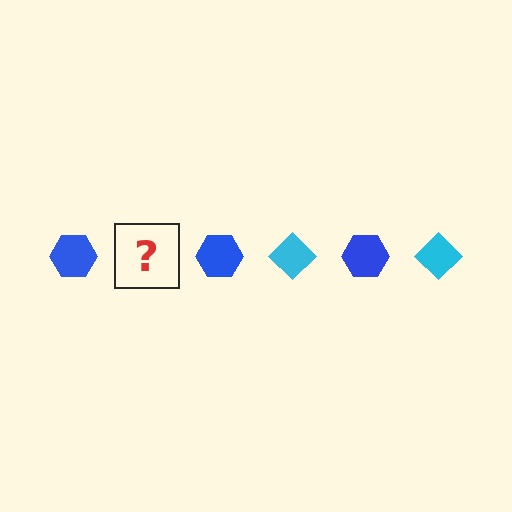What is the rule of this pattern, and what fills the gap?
The rule is that the pattern alternates between blue hexagon and cyan diamond. The gap should be filled with a cyan diamond.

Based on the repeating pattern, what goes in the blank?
The blank should be a cyan diamond.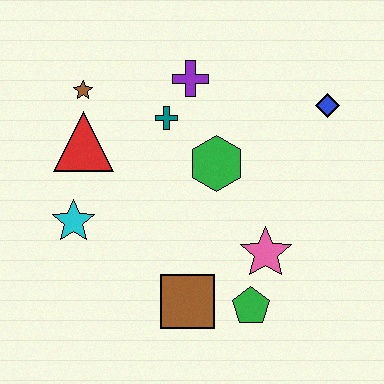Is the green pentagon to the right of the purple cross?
Yes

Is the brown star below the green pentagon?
No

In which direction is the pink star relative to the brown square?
The pink star is to the right of the brown square.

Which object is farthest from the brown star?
The green pentagon is farthest from the brown star.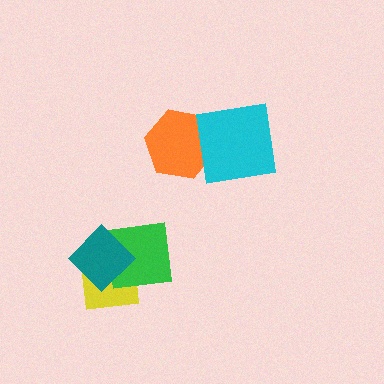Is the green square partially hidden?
Yes, it is partially covered by another shape.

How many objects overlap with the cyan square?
1 object overlaps with the cyan square.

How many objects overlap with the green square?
2 objects overlap with the green square.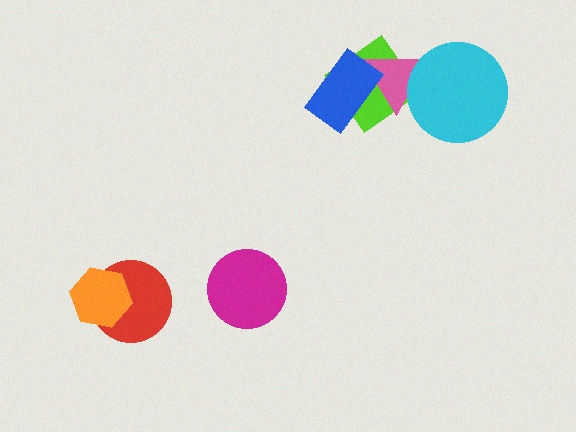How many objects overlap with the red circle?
1 object overlaps with the red circle.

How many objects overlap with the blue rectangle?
2 objects overlap with the blue rectangle.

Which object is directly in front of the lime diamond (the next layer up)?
The pink triangle is directly in front of the lime diamond.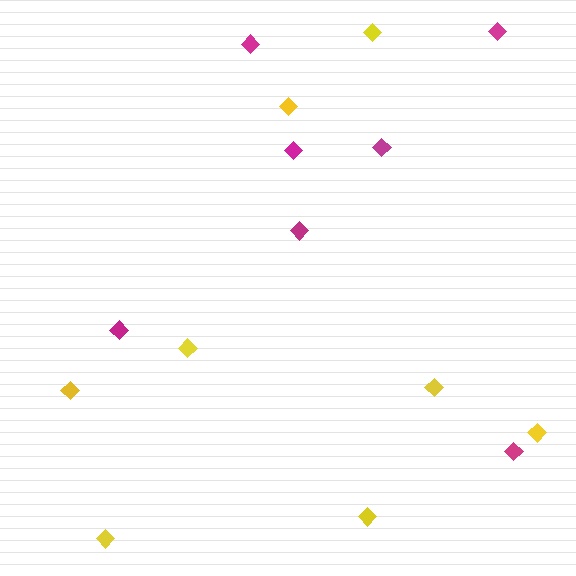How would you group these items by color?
There are 2 groups: one group of yellow diamonds (8) and one group of magenta diamonds (7).